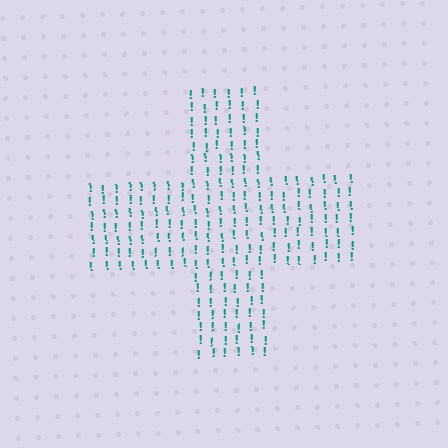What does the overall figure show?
The overall figure shows a cross.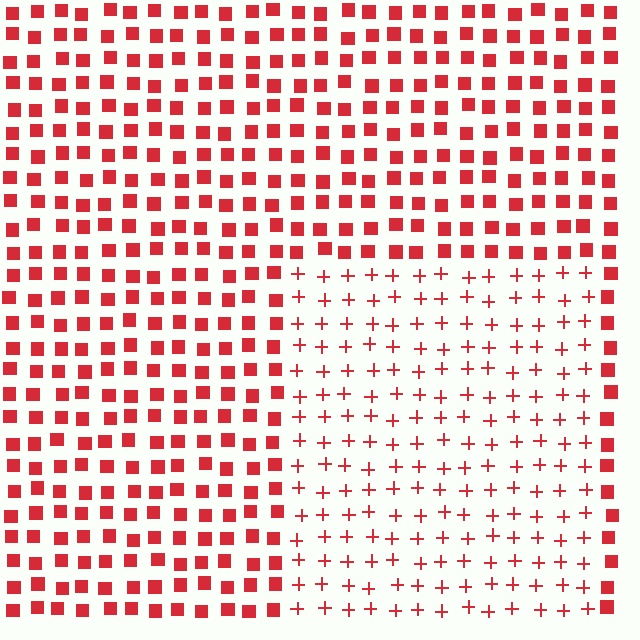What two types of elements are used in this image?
The image uses plus signs inside the rectangle region and squares outside it.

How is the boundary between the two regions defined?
The boundary is defined by a change in element shape: plus signs inside vs. squares outside. All elements share the same color and spacing.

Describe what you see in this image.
The image is filled with small red elements arranged in a uniform grid. A rectangle-shaped region contains plus signs, while the surrounding area contains squares. The boundary is defined purely by the change in element shape.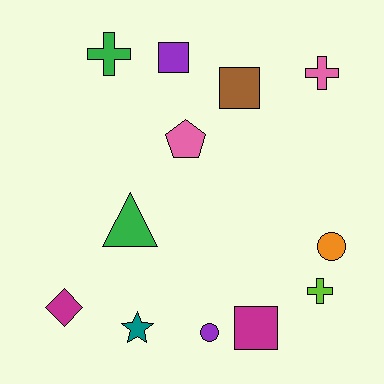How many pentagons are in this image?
There is 1 pentagon.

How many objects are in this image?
There are 12 objects.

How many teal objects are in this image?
There is 1 teal object.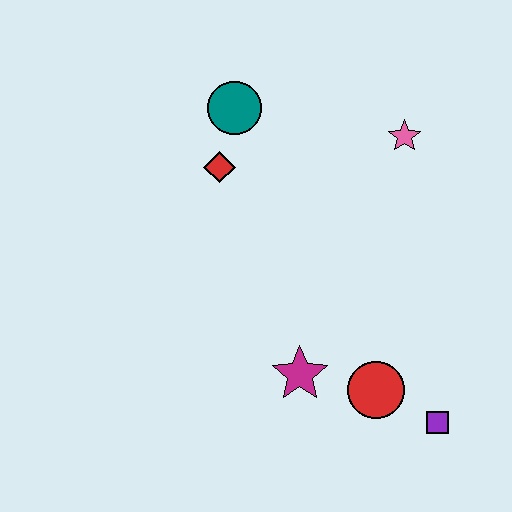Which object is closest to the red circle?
The purple square is closest to the red circle.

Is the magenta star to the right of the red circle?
No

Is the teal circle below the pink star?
No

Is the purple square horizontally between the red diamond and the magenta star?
No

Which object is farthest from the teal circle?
The purple square is farthest from the teal circle.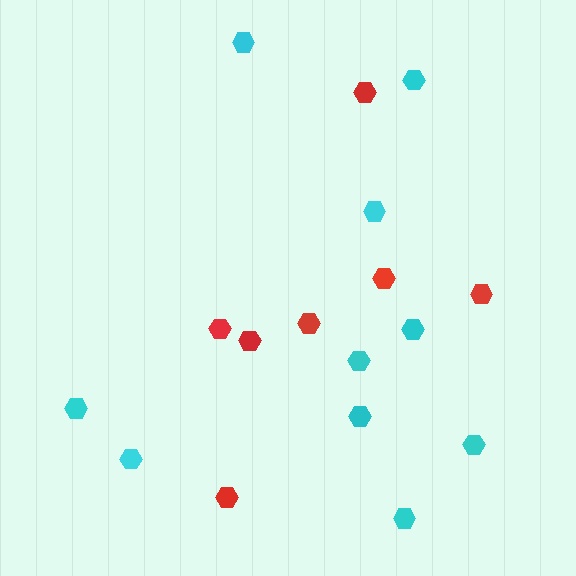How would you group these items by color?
There are 2 groups: one group of cyan hexagons (10) and one group of red hexagons (7).